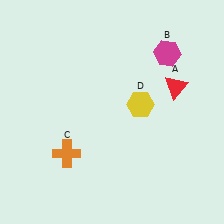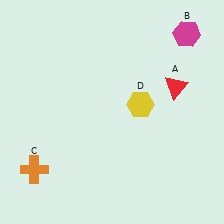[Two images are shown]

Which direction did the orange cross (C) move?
The orange cross (C) moved left.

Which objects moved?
The objects that moved are: the magenta hexagon (B), the orange cross (C).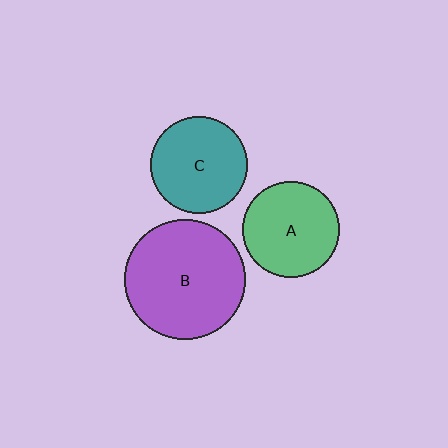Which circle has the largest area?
Circle B (purple).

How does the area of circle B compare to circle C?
Approximately 1.5 times.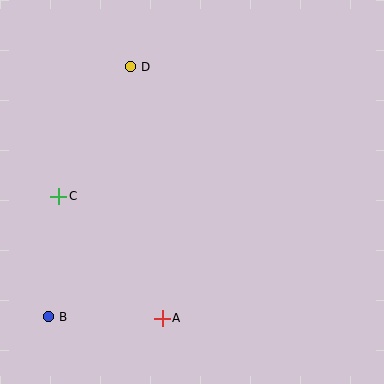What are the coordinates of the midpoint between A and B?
The midpoint between A and B is at (106, 317).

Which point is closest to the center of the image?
Point A at (162, 318) is closest to the center.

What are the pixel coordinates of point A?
Point A is at (162, 318).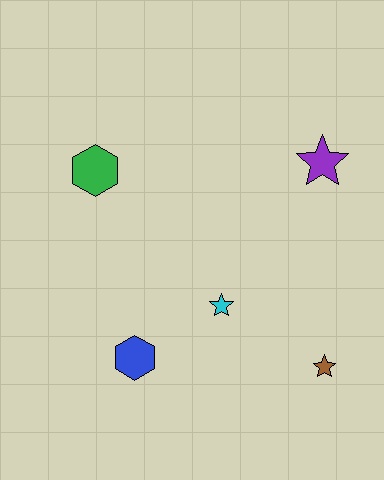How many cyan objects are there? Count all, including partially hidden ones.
There is 1 cyan object.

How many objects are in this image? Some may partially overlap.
There are 5 objects.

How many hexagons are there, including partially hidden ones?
There are 2 hexagons.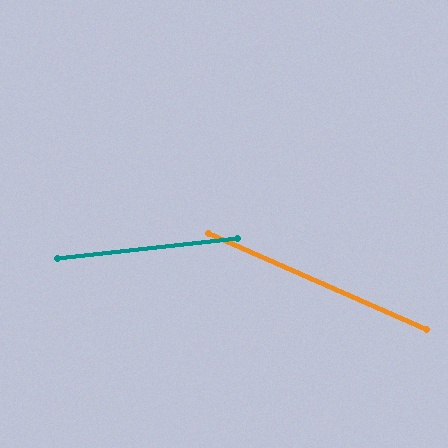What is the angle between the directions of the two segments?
Approximately 30 degrees.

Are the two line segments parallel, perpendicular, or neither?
Neither parallel nor perpendicular — they differ by about 30°.